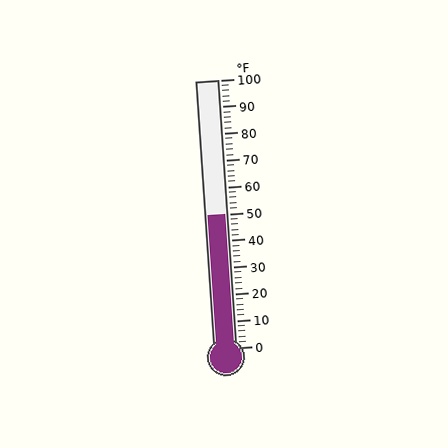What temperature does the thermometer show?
The thermometer shows approximately 50°F.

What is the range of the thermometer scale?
The thermometer scale ranges from 0°F to 100°F.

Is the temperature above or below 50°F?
The temperature is at 50°F.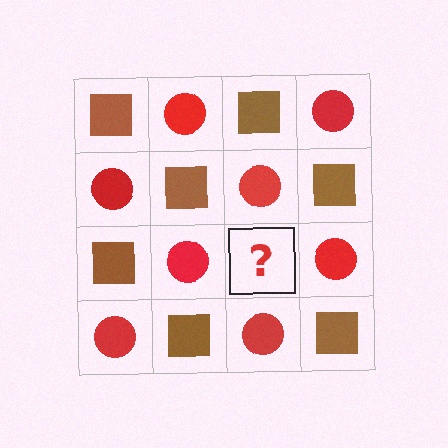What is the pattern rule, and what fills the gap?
The rule is that it alternates brown square and red circle in a checkerboard pattern. The gap should be filled with a brown square.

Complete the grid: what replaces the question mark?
The question mark should be replaced with a brown square.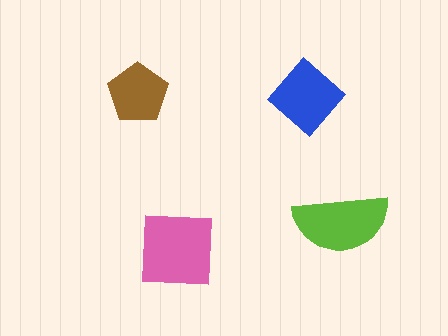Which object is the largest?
The pink square.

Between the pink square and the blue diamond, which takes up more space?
The pink square.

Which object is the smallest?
The brown pentagon.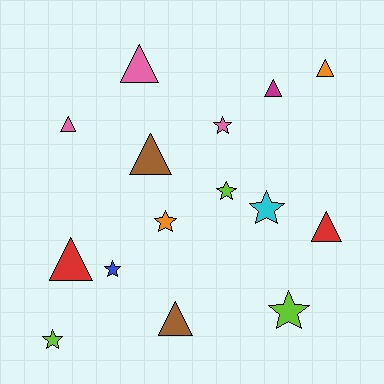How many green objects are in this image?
There are no green objects.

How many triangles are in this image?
There are 8 triangles.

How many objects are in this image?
There are 15 objects.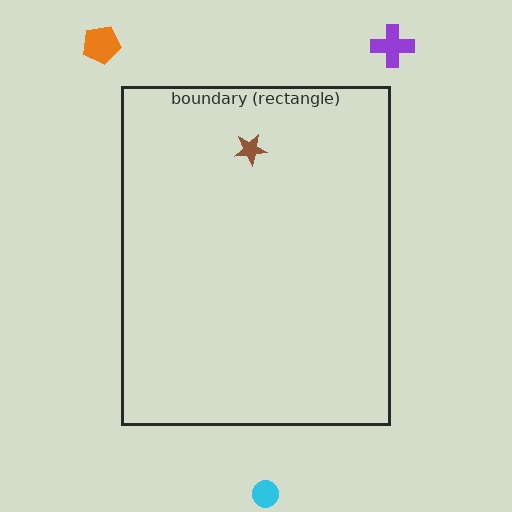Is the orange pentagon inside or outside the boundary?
Outside.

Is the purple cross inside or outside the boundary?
Outside.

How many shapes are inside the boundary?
1 inside, 3 outside.